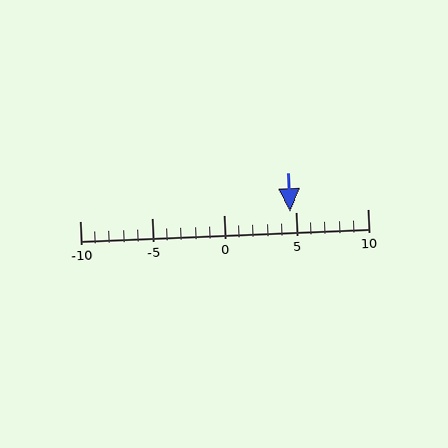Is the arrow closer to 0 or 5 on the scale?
The arrow is closer to 5.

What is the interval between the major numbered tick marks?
The major tick marks are spaced 5 units apart.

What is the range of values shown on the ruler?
The ruler shows values from -10 to 10.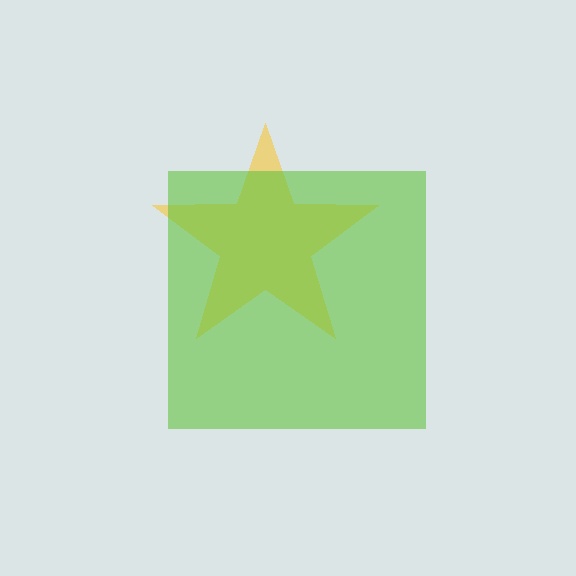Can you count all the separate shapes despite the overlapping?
Yes, there are 2 separate shapes.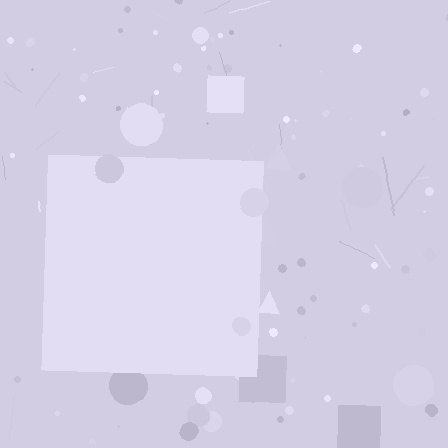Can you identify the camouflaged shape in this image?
The camouflaged shape is a square.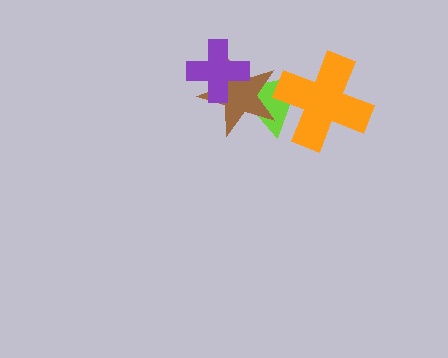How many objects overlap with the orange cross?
1 object overlaps with the orange cross.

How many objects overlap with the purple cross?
2 objects overlap with the purple cross.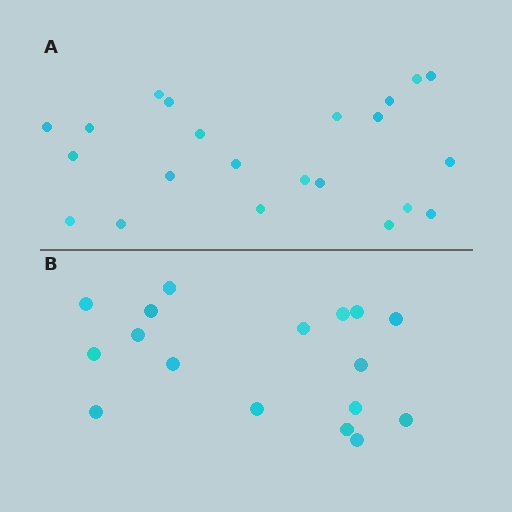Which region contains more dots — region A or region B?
Region A (the top region) has more dots.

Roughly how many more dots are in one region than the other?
Region A has about 5 more dots than region B.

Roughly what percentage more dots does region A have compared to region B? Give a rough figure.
About 30% more.